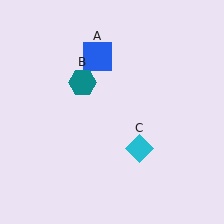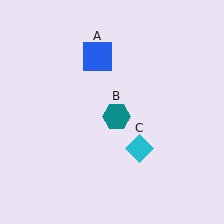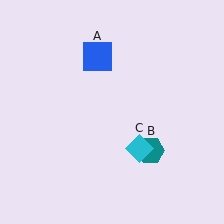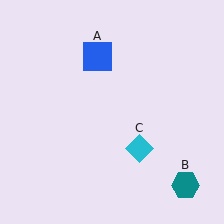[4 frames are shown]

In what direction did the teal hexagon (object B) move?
The teal hexagon (object B) moved down and to the right.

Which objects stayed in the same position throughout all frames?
Blue square (object A) and cyan diamond (object C) remained stationary.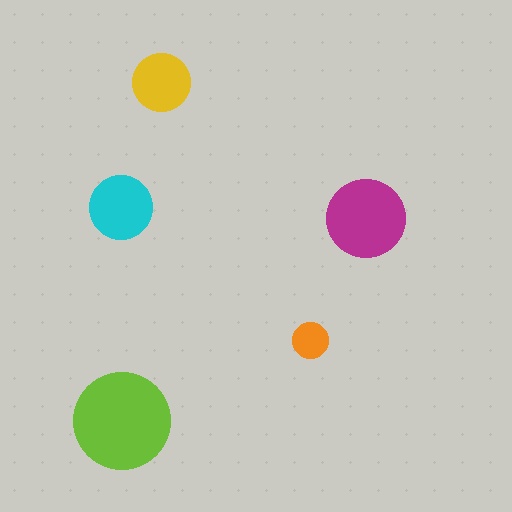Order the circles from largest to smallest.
the lime one, the magenta one, the cyan one, the yellow one, the orange one.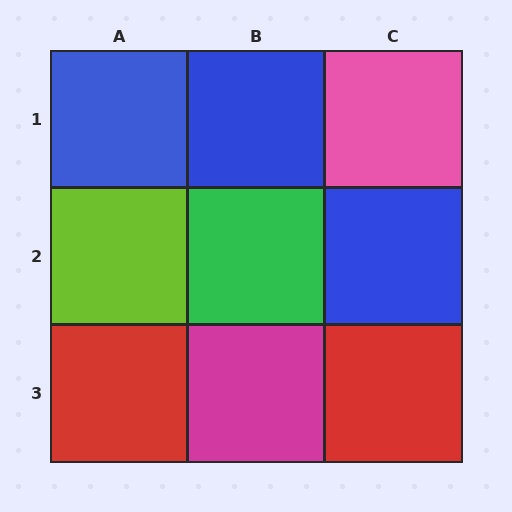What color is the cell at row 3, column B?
Magenta.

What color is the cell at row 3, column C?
Red.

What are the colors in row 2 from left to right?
Lime, green, blue.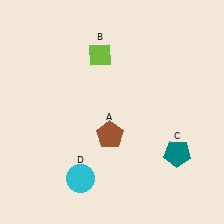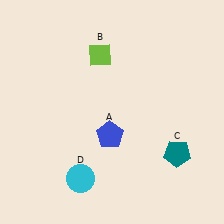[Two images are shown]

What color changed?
The pentagon (A) changed from brown in Image 1 to blue in Image 2.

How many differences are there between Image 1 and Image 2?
There is 1 difference between the two images.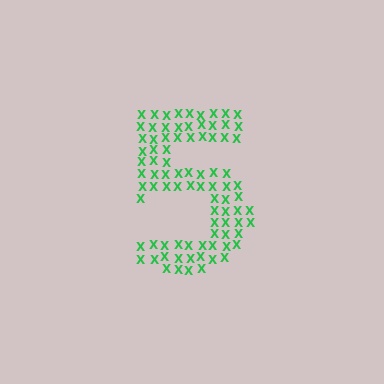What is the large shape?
The large shape is the digit 5.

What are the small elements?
The small elements are letter X's.